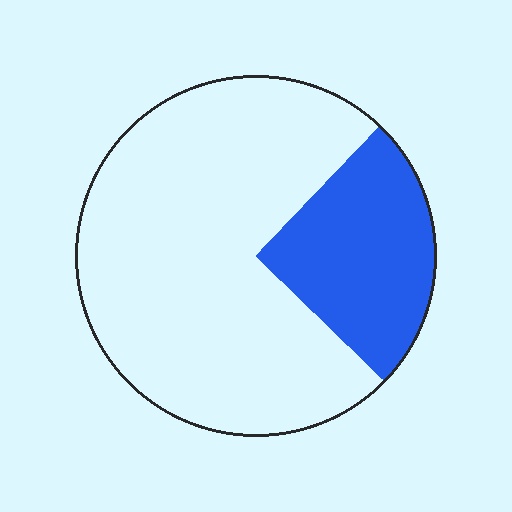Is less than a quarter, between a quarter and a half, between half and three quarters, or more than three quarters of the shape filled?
Between a quarter and a half.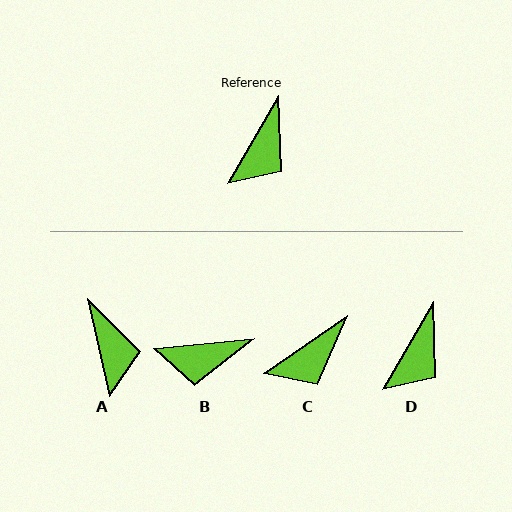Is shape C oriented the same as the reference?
No, it is off by about 25 degrees.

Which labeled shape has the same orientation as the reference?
D.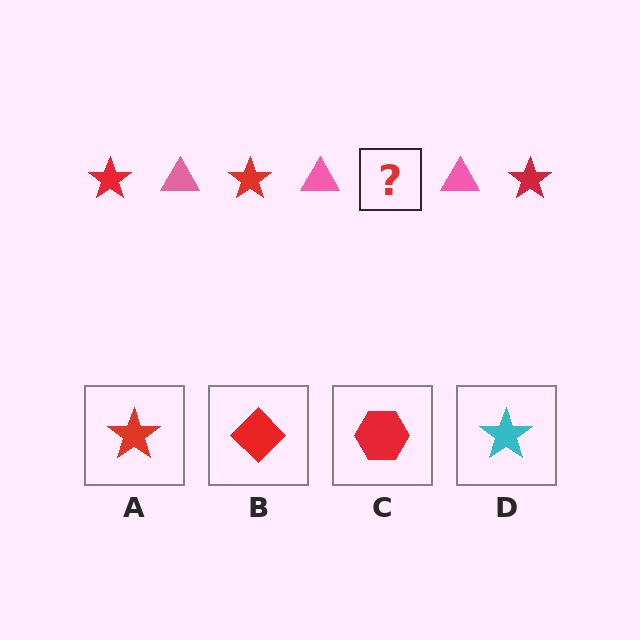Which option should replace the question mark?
Option A.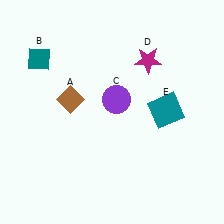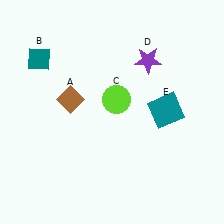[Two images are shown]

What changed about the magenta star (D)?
In Image 1, D is magenta. In Image 2, it changed to purple.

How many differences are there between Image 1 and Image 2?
There are 2 differences between the two images.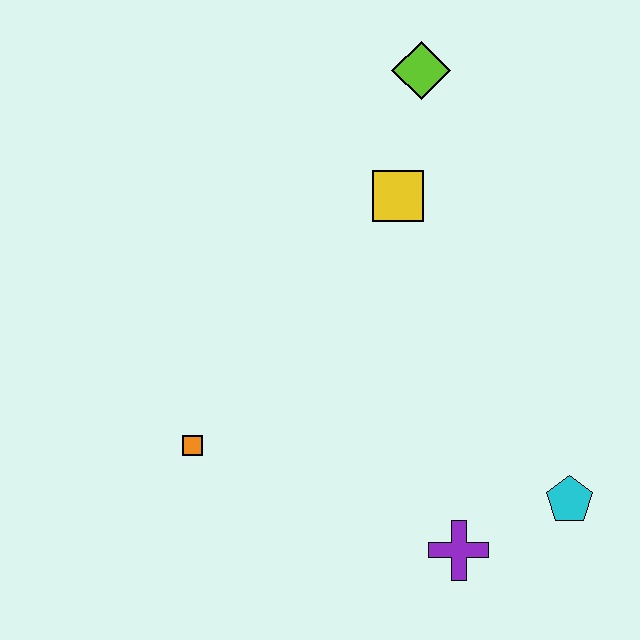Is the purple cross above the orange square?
No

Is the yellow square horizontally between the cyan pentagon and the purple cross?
No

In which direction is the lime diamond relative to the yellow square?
The lime diamond is above the yellow square.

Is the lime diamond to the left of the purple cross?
Yes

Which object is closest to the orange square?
The purple cross is closest to the orange square.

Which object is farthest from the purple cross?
The lime diamond is farthest from the purple cross.